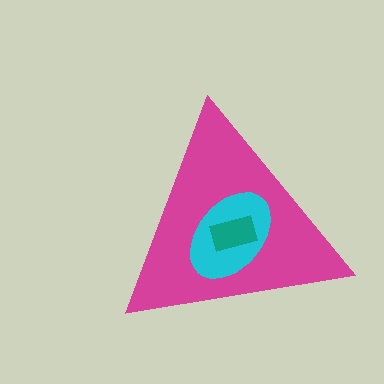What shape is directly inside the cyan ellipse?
The teal rectangle.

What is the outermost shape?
The magenta triangle.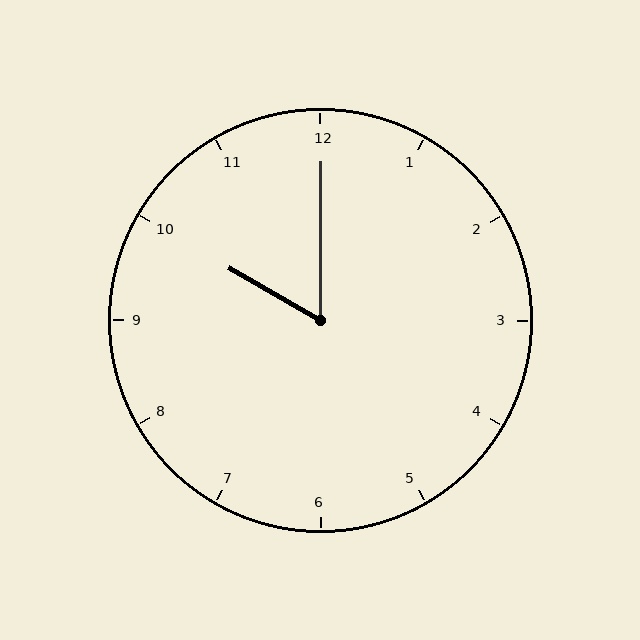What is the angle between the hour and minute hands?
Approximately 60 degrees.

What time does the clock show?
10:00.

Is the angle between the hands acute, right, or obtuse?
It is acute.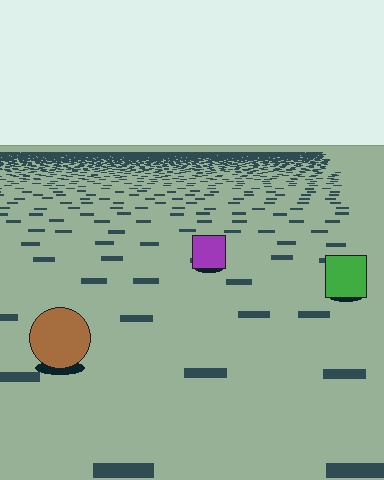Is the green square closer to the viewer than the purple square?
Yes. The green square is closer — you can tell from the texture gradient: the ground texture is coarser near it.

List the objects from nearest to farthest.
From nearest to farthest: the brown circle, the green square, the purple square.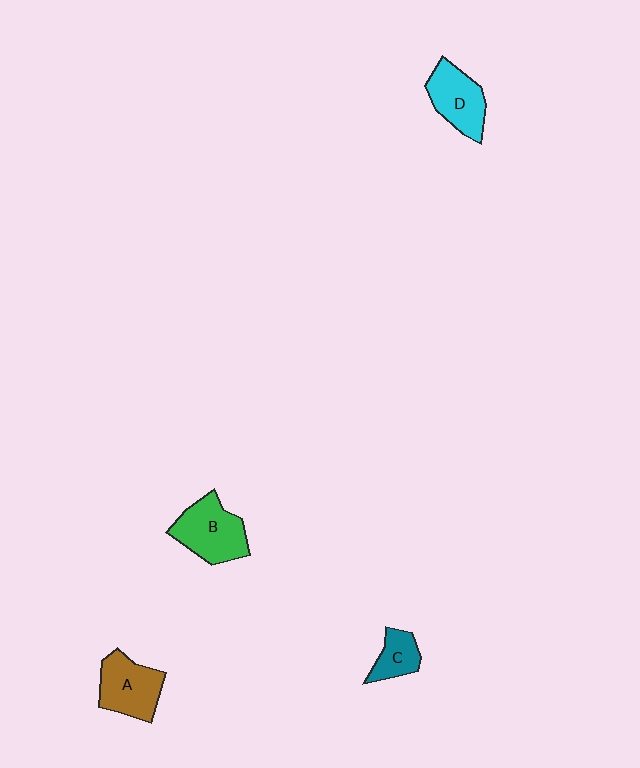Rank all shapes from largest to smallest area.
From largest to smallest: B (green), A (brown), D (cyan), C (teal).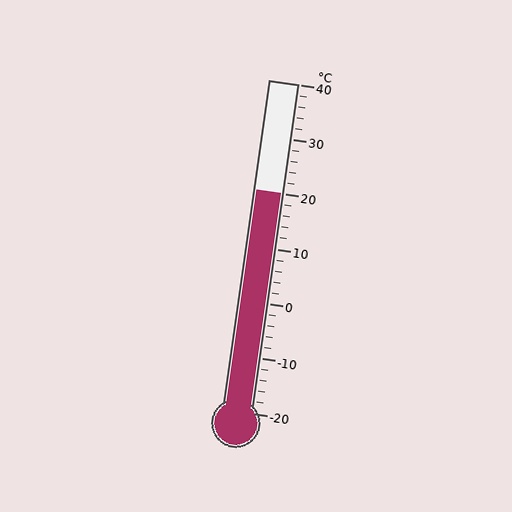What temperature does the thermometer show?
The thermometer shows approximately 20°C.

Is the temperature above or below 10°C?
The temperature is above 10°C.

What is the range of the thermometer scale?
The thermometer scale ranges from -20°C to 40°C.